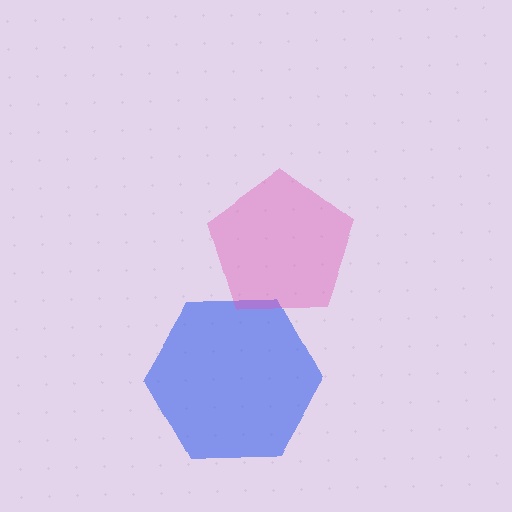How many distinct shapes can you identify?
There are 2 distinct shapes: a blue hexagon, a pink pentagon.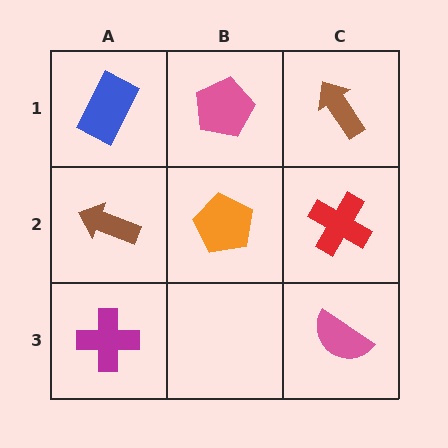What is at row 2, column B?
An orange pentagon.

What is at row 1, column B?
A pink pentagon.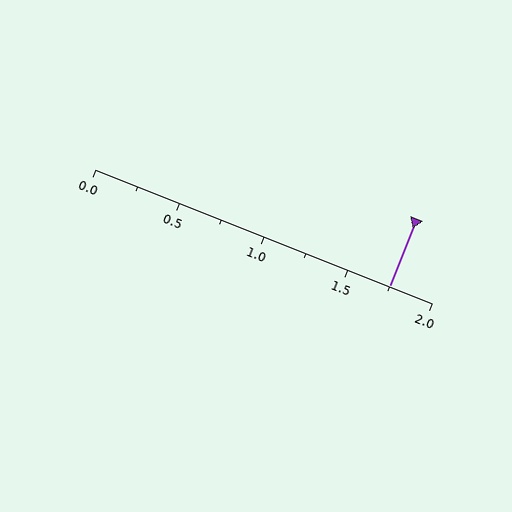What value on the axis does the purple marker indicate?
The marker indicates approximately 1.75.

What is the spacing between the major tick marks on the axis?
The major ticks are spaced 0.5 apart.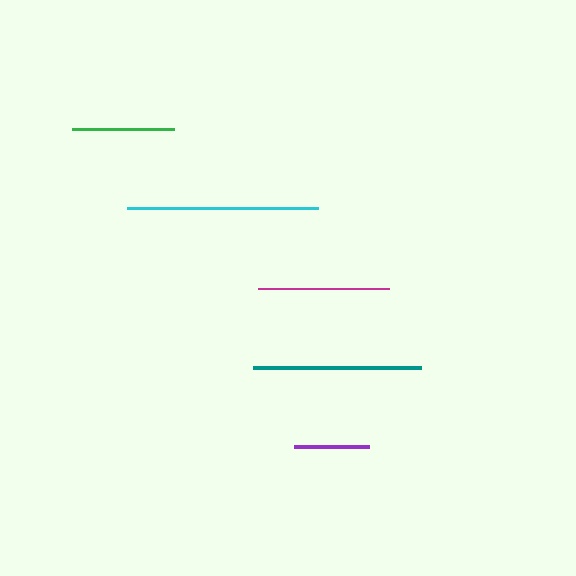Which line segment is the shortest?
The purple line is the shortest at approximately 75 pixels.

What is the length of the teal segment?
The teal segment is approximately 168 pixels long.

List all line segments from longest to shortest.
From longest to shortest: cyan, teal, magenta, green, purple.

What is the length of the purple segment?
The purple segment is approximately 75 pixels long.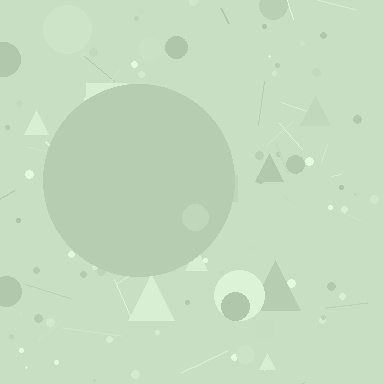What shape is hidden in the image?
A circle is hidden in the image.